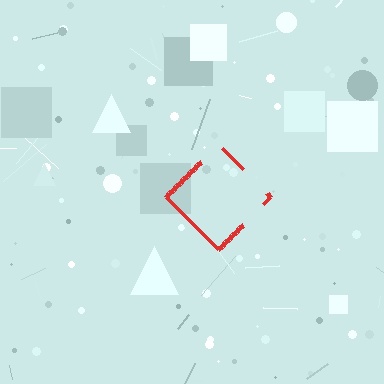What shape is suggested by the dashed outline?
The dashed outline suggests a diamond.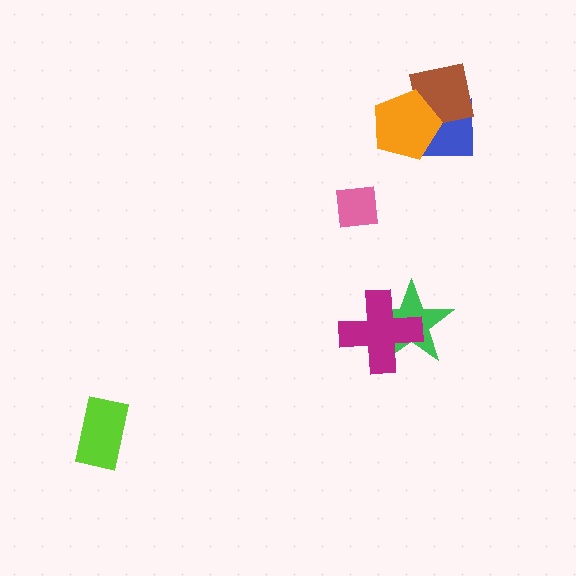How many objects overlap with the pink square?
0 objects overlap with the pink square.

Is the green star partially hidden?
Yes, it is partially covered by another shape.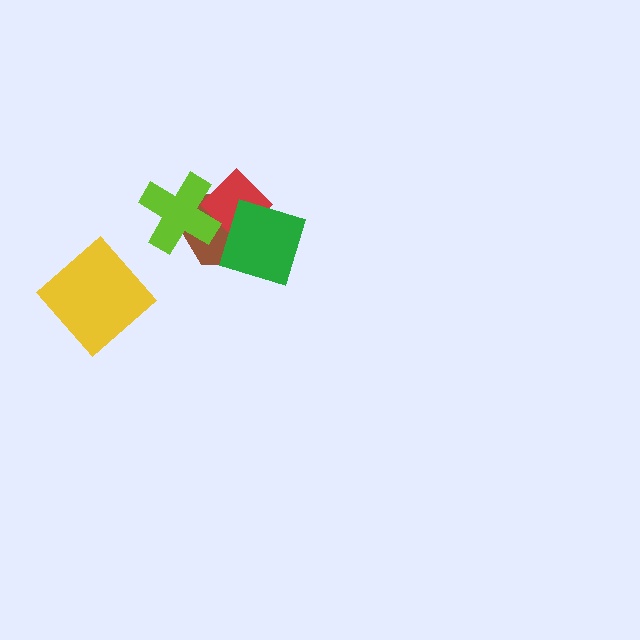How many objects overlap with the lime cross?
2 objects overlap with the lime cross.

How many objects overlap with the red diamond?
3 objects overlap with the red diamond.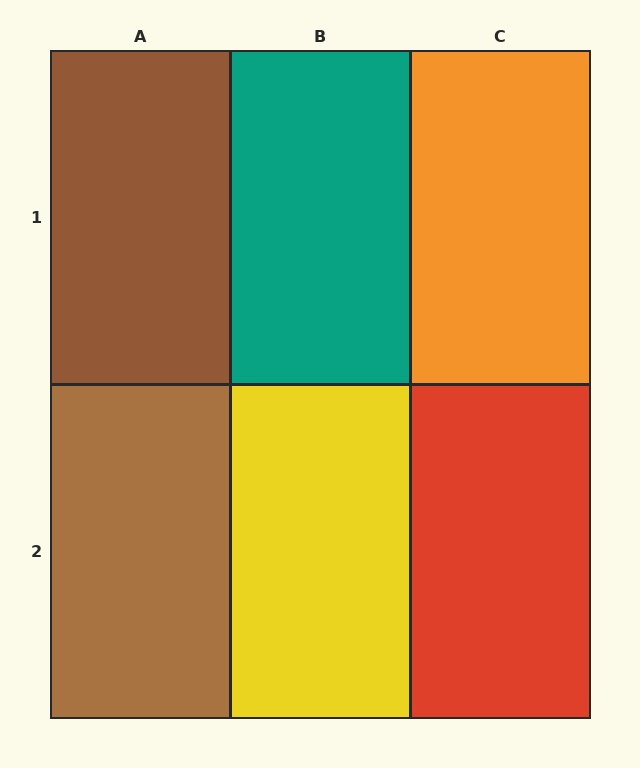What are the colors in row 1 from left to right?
Brown, teal, orange.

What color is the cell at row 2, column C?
Red.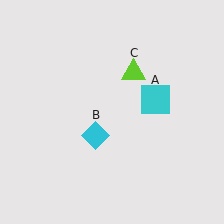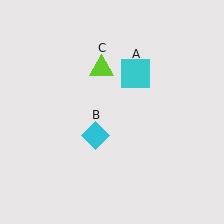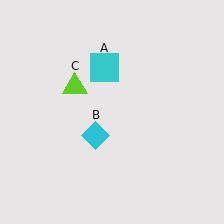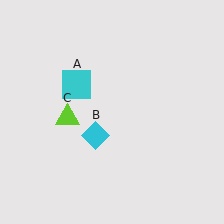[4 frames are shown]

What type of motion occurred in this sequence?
The cyan square (object A), lime triangle (object C) rotated counterclockwise around the center of the scene.